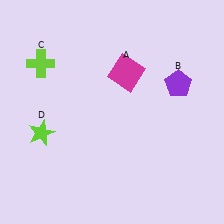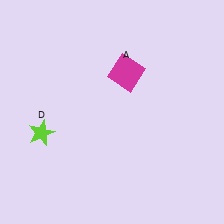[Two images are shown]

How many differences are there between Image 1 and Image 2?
There are 2 differences between the two images.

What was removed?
The purple pentagon (B), the lime cross (C) were removed in Image 2.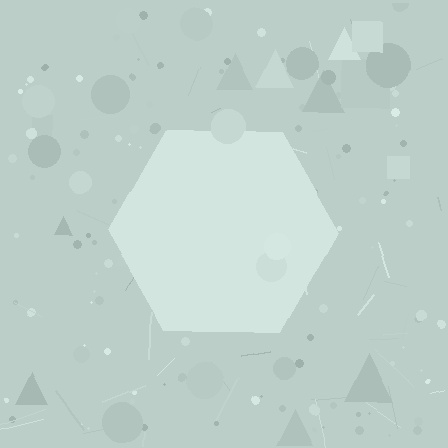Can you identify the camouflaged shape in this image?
The camouflaged shape is a hexagon.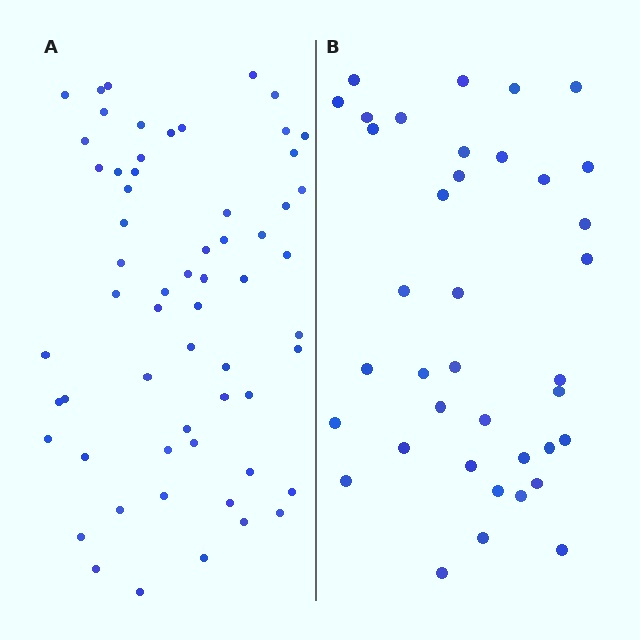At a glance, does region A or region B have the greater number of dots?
Region A (the left region) has more dots.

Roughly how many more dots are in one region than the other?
Region A has approximately 20 more dots than region B.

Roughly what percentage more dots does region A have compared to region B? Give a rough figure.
About 60% more.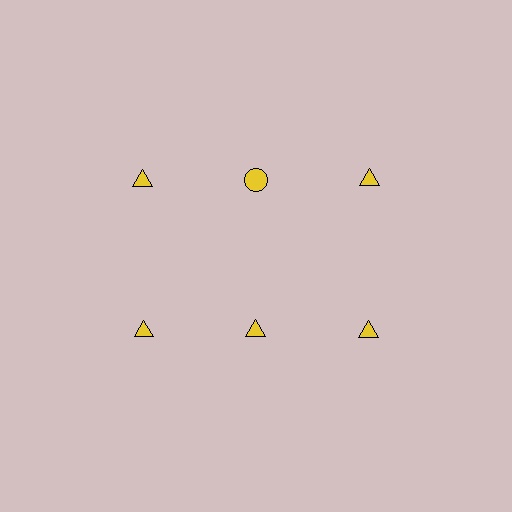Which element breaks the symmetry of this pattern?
The yellow circle in the top row, second from left column breaks the symmetry. All other shapes are yellow triangles.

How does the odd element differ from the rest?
It has a different shape: circle instead of triangle.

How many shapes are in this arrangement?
There are 6 shapes arranged in a grid pattern.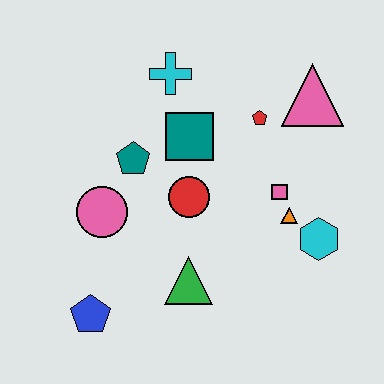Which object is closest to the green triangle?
The red circle is closest to the green triangle.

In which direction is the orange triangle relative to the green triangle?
The orange triangle is to the right of the green triangle.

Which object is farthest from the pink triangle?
The blue pentagon is farthest from the pink triangle.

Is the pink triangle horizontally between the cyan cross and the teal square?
No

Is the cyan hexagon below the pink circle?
Yes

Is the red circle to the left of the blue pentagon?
No